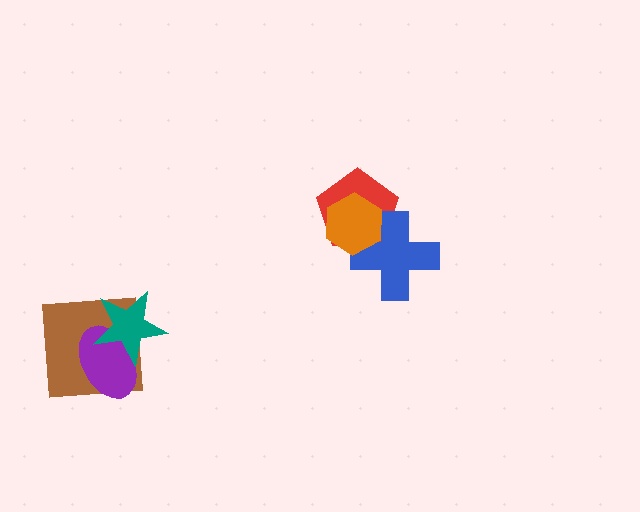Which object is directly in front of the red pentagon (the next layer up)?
The blue cross is directly in front of the red pentagon.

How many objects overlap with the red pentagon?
2 objects overlap with the red pentagon.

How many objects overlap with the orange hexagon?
2 objects overlap with the orange hexagon.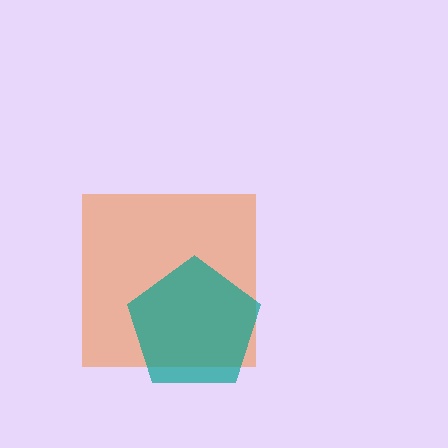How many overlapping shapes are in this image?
There are 2 overlapping shapes in the image.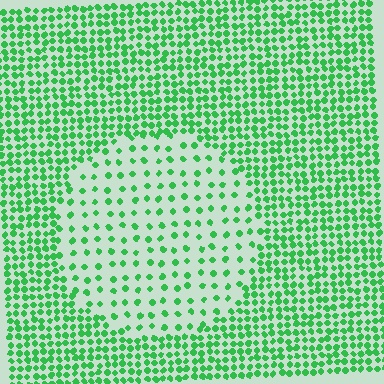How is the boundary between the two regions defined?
The boundary is defined by a change in element density (approximately 2.6x ratio). All elements are the same color, size, and shape.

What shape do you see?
I see a circle.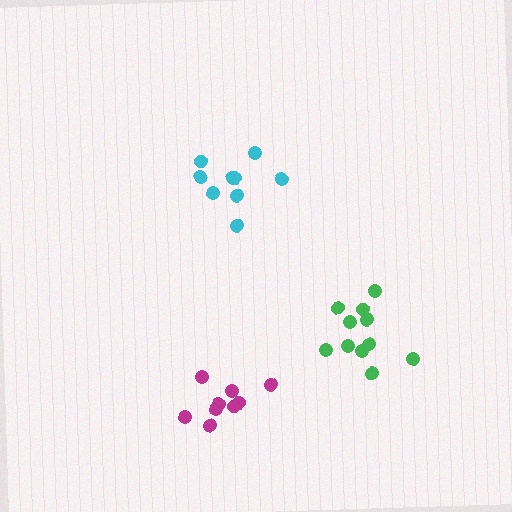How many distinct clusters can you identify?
There are 3 distinct clusters.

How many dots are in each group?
Group 1: 9 dots, Group 2: 9 dots, Group 3: 11 dots (29 total).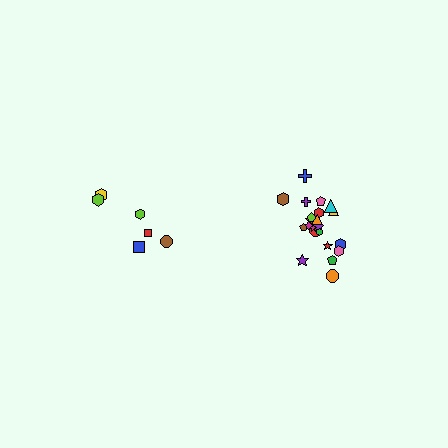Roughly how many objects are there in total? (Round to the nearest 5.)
Roughly 30 objects in total.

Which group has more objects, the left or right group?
The right group.